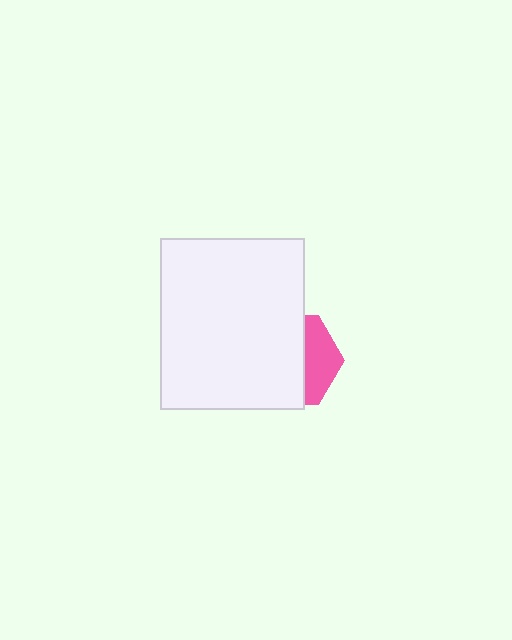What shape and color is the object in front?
The object in front is a white rectangle.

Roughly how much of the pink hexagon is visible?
A small part of it is visible (roughly 34%).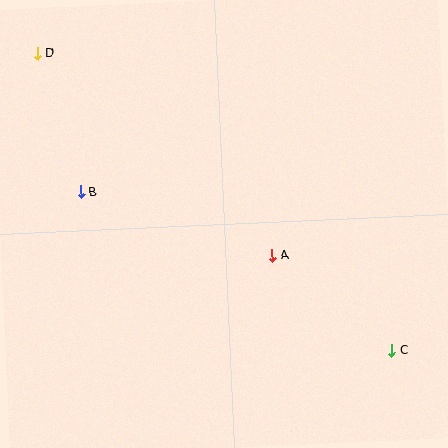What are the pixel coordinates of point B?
Point B is at (81, 192).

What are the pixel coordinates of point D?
Point D is at (38, 54).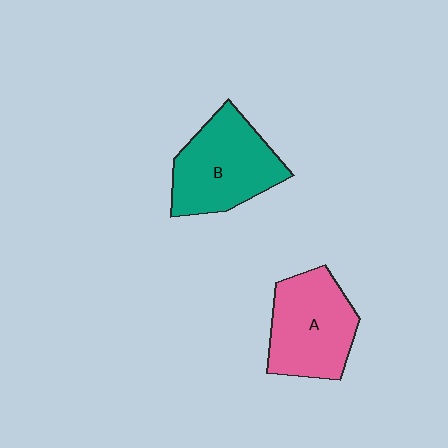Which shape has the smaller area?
Shape A (pink).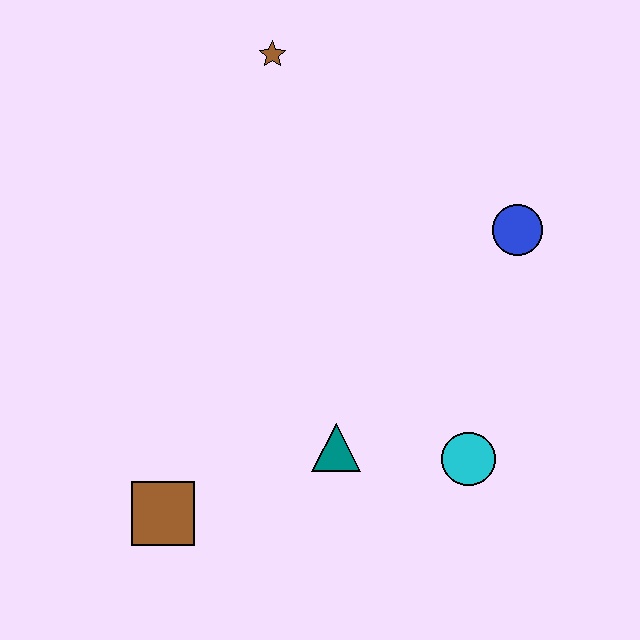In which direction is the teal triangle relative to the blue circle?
The teal triangle is below the blue circle.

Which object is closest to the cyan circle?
The teal triangle is closest to the cyan circle.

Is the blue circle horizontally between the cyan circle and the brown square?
No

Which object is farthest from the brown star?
The brown square is farthest from the brown star.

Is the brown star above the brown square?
Yes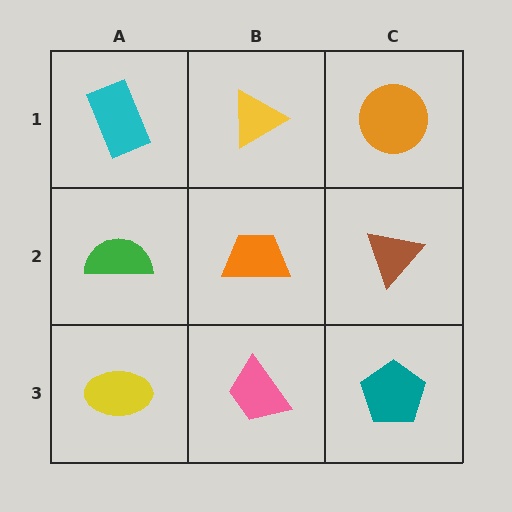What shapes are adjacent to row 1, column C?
A brown triangle (row 2, column C), a yellow triangle (row 1, column B).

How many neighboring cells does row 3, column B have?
3.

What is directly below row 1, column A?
A green semicircle.